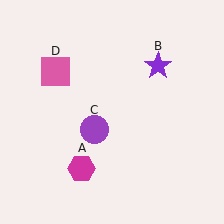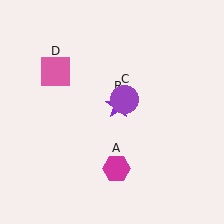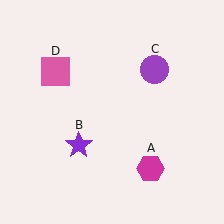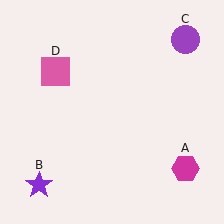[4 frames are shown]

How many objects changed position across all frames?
3 objects changed position: magenta hexagon (object A), purple star (object B), purple circle (object C).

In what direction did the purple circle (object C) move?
The purple circle (object C) moved up and to the right.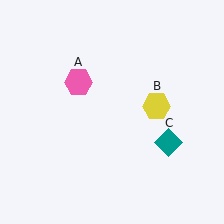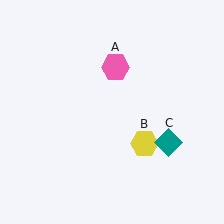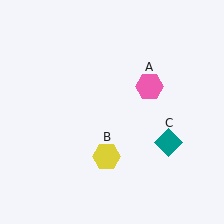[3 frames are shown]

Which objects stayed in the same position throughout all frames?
Teal diamond (object C) remained stationary.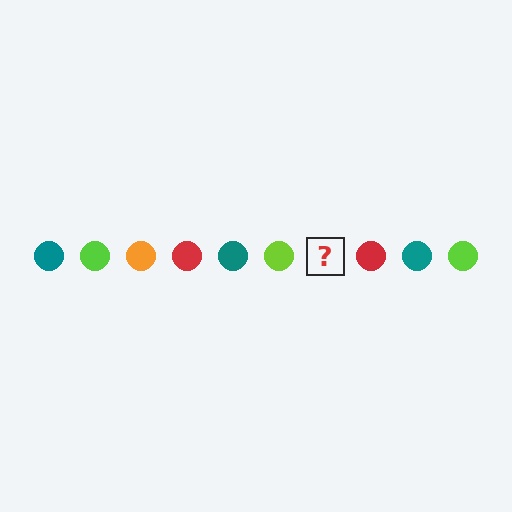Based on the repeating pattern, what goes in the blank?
The blank should be an orange circle.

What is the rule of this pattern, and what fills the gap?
The rule is that the pattern cycles through teal, lime, orange, red circles. The gap should be filled with an orange circle.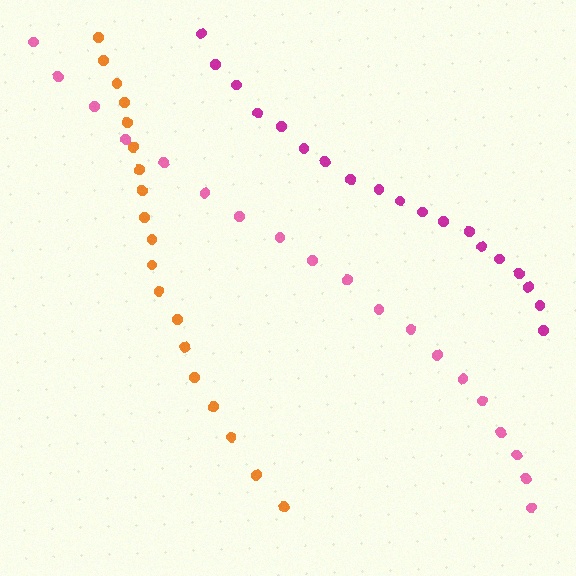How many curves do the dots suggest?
There are 3 distinct paths.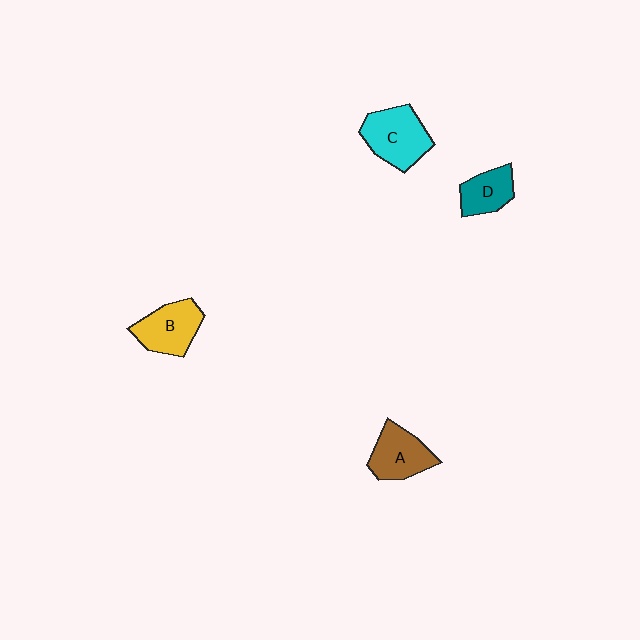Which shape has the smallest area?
Shape D (teal).